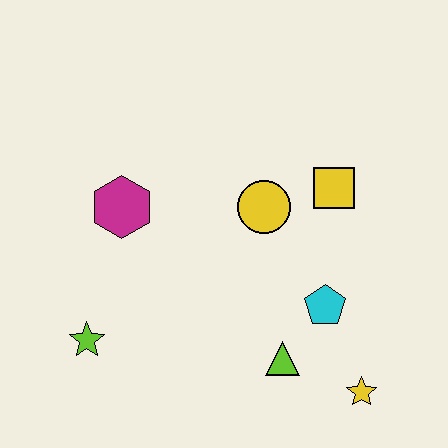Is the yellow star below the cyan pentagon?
Yes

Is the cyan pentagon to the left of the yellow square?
Yes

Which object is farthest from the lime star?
The yellow square is farthest from the lime star.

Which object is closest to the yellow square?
The yellow circle is closest to the yellow square.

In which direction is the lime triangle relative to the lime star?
The lime triangle is to the right of the lime star.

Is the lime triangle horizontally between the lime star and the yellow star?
Yes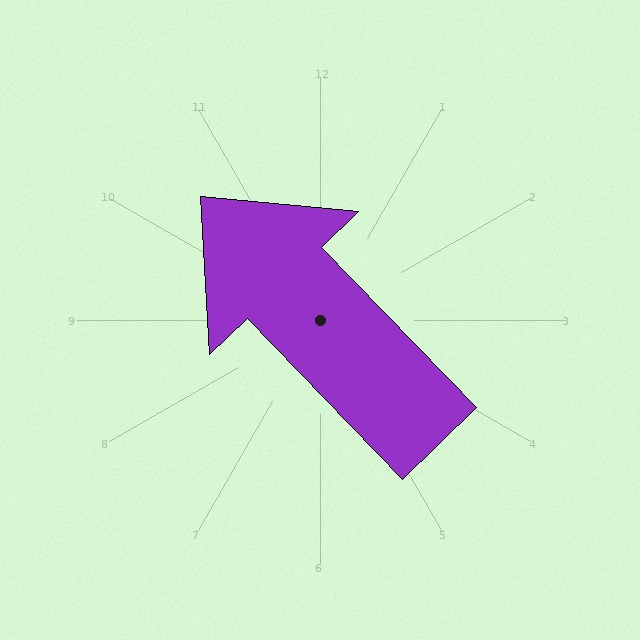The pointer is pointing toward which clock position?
Roughly 11 o'clock.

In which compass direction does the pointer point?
Northwest.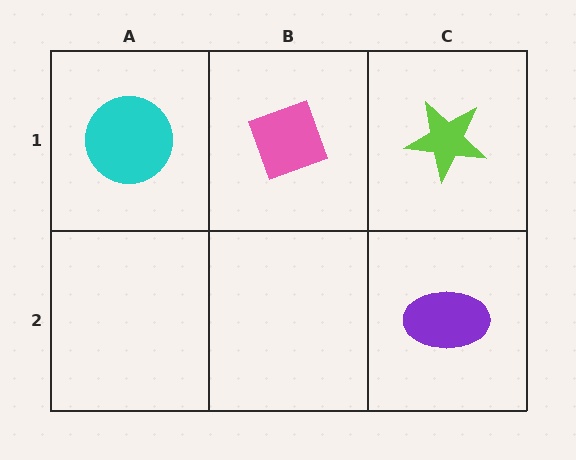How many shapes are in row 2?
1 shape.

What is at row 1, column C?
A lime star.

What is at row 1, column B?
A pink diamond.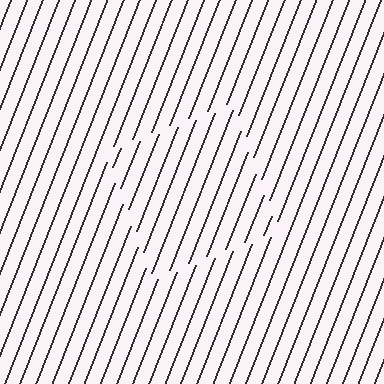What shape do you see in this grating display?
An illusory square. The interior of the shape contains the same grating, shifted by half a period — the contour is defined by the phase discontinuity where line-ends from the inner and outer gratings abut.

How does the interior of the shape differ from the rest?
The interior of the shape contains the same grating, shifted by half a period — the contour is defined by the phase discontinuity where line-ends from the inner and outer gratings abut.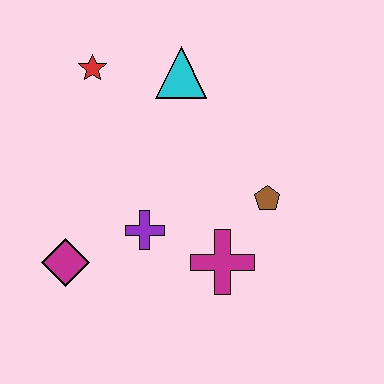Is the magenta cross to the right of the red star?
Yes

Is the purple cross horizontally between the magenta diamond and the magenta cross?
Yes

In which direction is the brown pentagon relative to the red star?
The brown pentagon is to the right of the red star.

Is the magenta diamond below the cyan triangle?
Yes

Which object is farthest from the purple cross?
The red star is farthest from the purple cross.